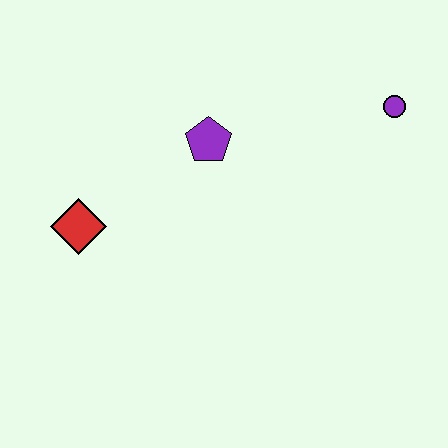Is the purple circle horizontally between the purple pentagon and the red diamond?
No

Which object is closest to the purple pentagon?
The red diamond is closest to the purple pentagon.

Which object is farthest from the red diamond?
The purple circle is farthest from the red diamond.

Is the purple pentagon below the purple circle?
Yes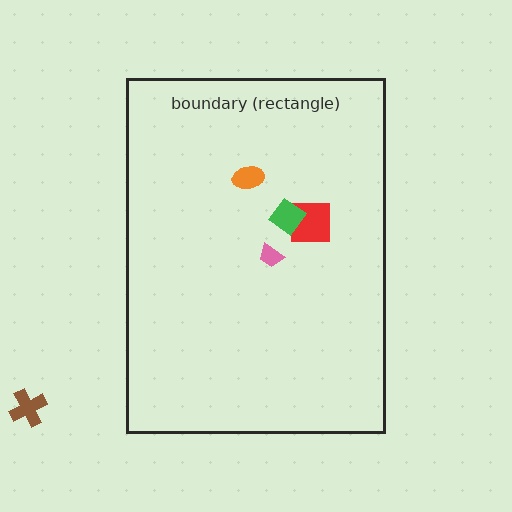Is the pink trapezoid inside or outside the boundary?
Inside.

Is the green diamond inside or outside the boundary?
Inside.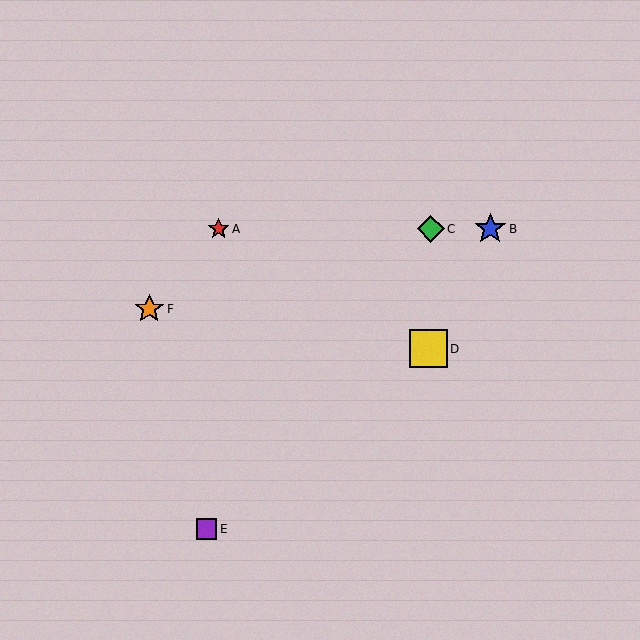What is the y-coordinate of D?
Object D is at y≈349.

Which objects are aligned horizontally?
Objects A, B, C are aligned horizontally.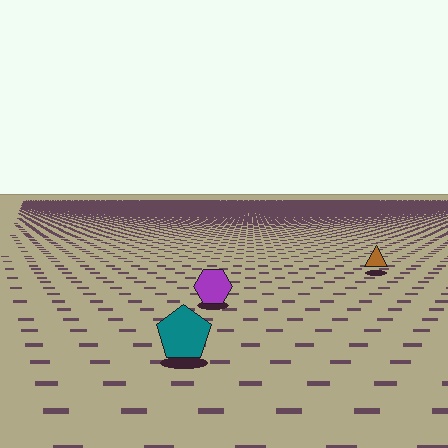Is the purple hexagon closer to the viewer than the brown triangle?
Yes. The purple hexagon is closer — you can tell from the texture gradient: the ground texture is coarser near it.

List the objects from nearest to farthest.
From nearest to farthest: the teal pentagon, the purple hexagon, the brown triangle.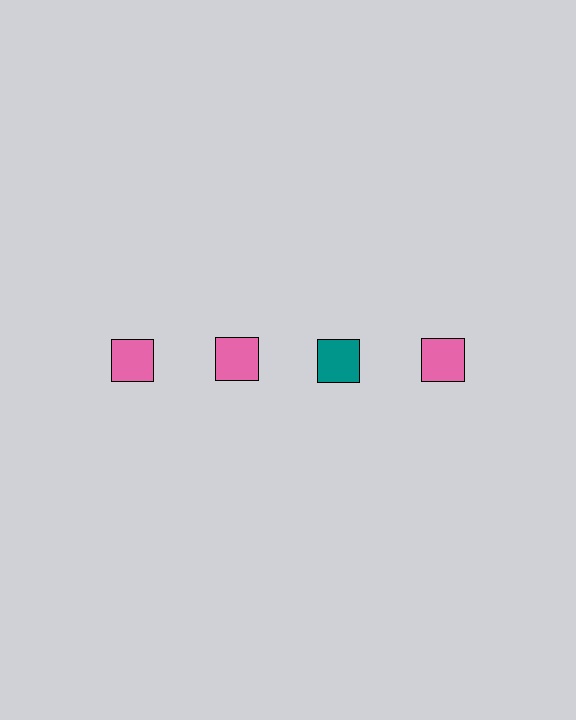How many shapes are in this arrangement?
There are 4 shapes arranged in a grid pattern.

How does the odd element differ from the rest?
It has a different color: teal instead of pink.